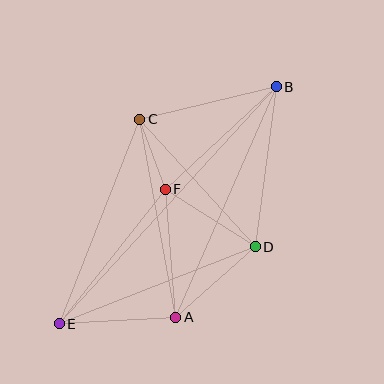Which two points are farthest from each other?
Points B and E are farthest from each other.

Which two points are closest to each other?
Points C and F are closest to each other.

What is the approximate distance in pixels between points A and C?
The distance between A and C is approximately 201 pixels.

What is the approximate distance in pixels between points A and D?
The distance between A and D is approximately 106 pixels.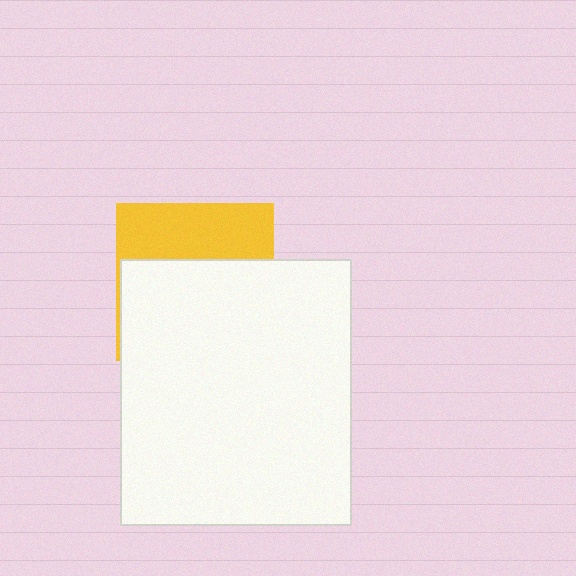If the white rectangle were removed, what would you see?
You would see the complete yellow square.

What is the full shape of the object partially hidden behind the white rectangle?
The partially hidden object is a yellow square.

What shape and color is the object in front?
The object in front is a white rectangle.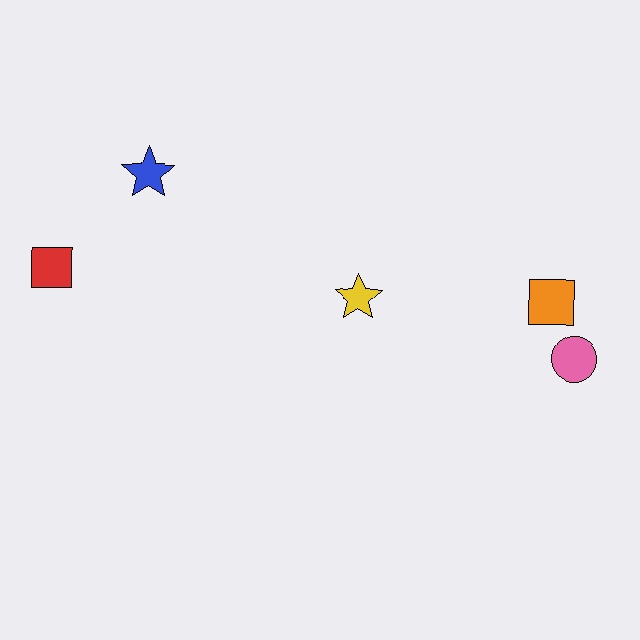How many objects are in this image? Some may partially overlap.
There are 5 objects.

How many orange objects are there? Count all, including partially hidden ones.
There is 1 orange object.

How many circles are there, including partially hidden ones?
There is 1 circle.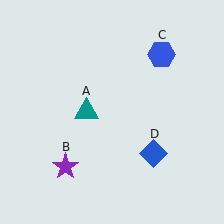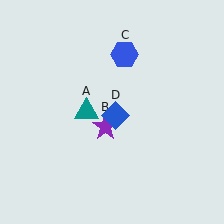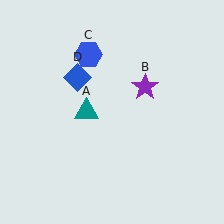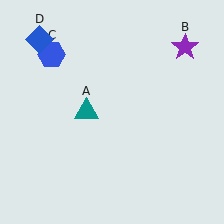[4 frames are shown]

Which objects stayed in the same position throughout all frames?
Teal triangle (object A) remained stationary.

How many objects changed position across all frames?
3 objects changed position: purple star (object B), blue hexagon (object C), blue diamond (object D).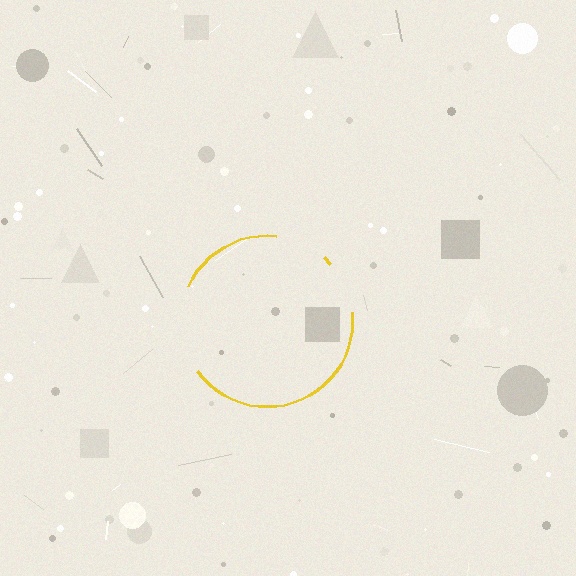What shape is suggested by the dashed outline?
The dashed outline suggests a circle.